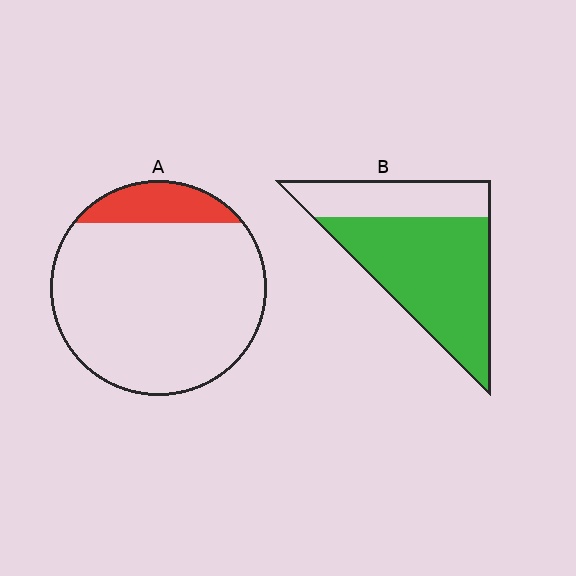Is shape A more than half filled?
No.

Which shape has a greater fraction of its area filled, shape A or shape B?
Shape B.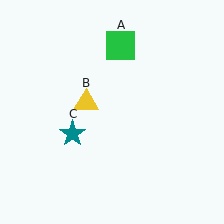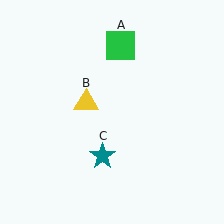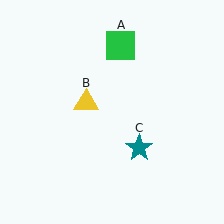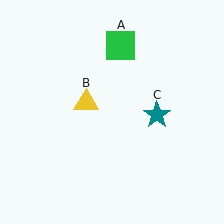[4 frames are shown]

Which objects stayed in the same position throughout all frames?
Green square (object A) and yellow triangle (object B) remained stationary.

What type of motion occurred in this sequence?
The teal star (object C) rotated counterclockwise around the center of the scene.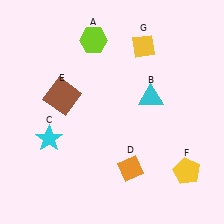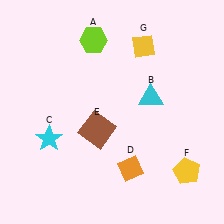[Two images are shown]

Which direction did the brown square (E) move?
The brown square (E) moved right.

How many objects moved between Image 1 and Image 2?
1 object moved between the two images.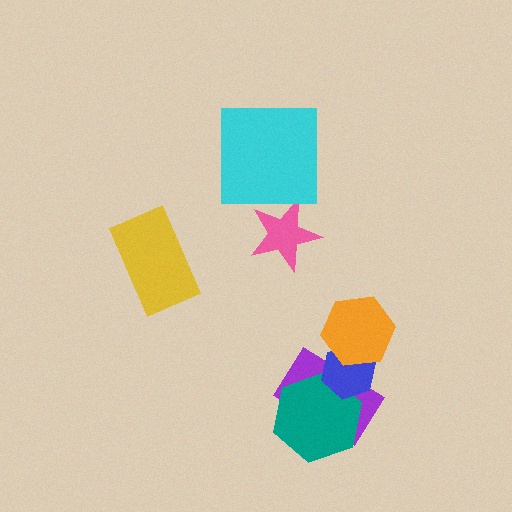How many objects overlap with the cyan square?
0 objects overlap with the cyan square.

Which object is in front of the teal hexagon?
The blue hexagon is in front of the teal hexagon.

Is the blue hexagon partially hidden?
Yes, it is partially covered by another shape.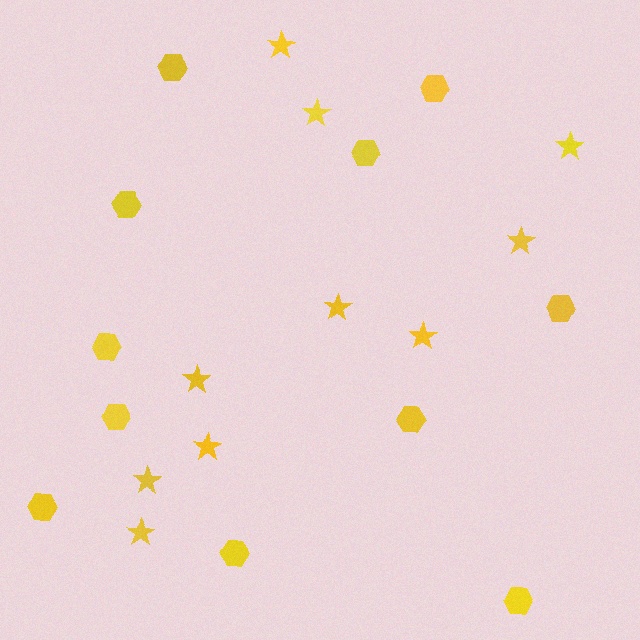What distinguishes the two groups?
There are 2 groups: one group of hexagons (11) and one group of stars (10).